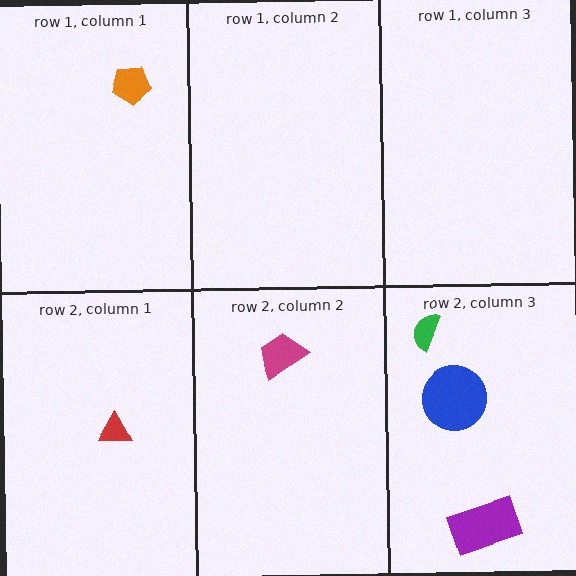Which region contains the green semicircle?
The row 2, column 3 region.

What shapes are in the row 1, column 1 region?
The orange pentagon.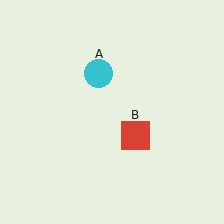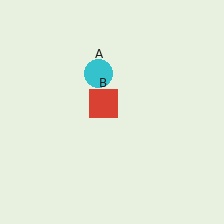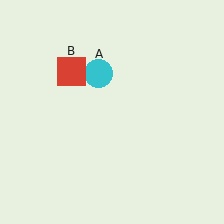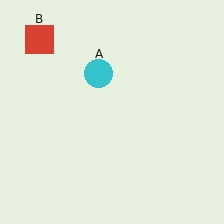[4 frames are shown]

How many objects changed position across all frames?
1 object changed position: red square (object B).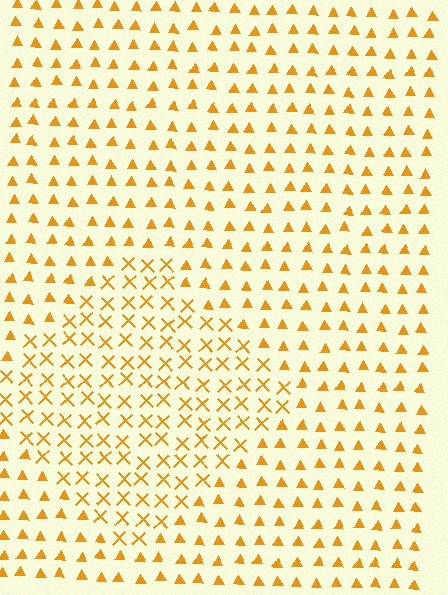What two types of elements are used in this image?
The image uses X marks inside the diamond region and triangles outside it.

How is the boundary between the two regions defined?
The boundary is defined by a change in element shape: X marks inside vs. triangles outside. All elements share the same color and spacing.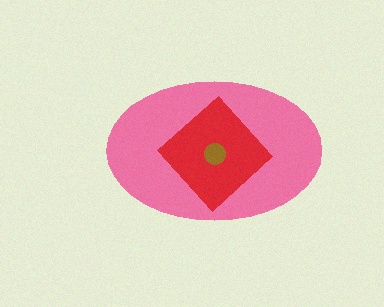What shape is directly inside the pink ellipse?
The red diamond.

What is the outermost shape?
The pink ellipse.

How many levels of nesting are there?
3.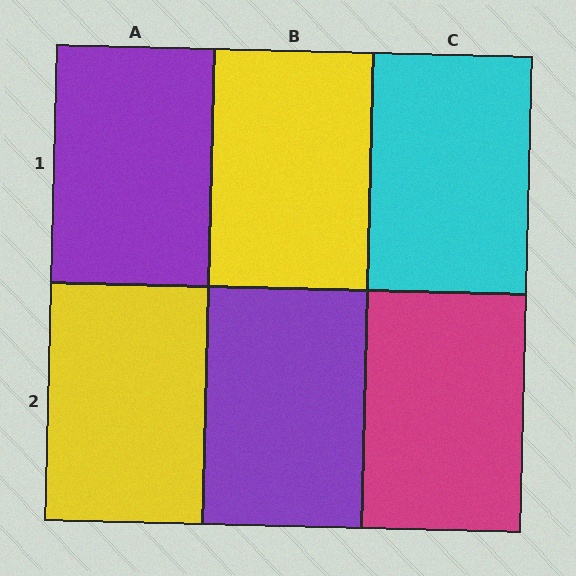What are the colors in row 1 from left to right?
Purple, yellow, cyan.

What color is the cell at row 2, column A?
Yellow.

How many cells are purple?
2 cells are purple.